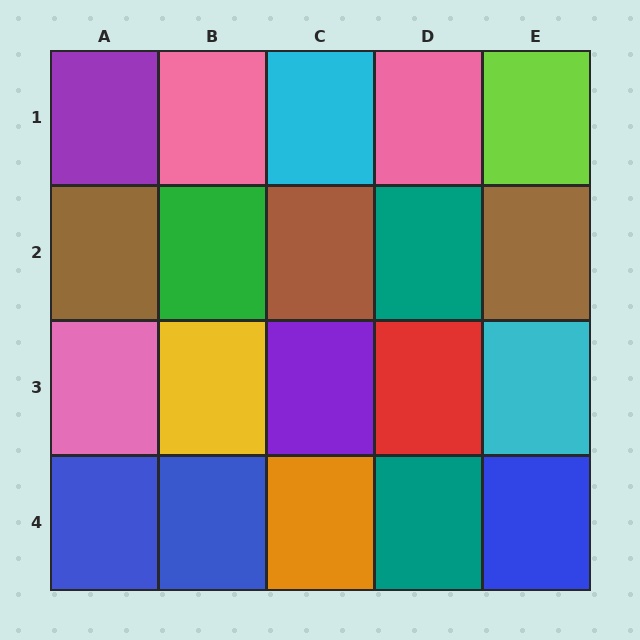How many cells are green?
1 cell is green.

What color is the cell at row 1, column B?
Pink.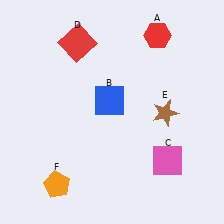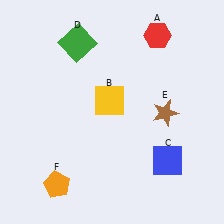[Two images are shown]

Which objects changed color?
B changed from blue to yellow. C changed from pink to blue. D changed from red to green.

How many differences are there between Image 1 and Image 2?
There are 3 differences between the two images.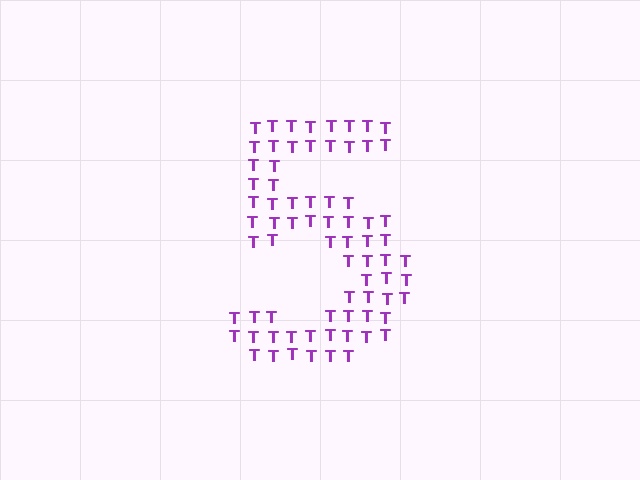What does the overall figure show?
The overall figure shows the digit 5.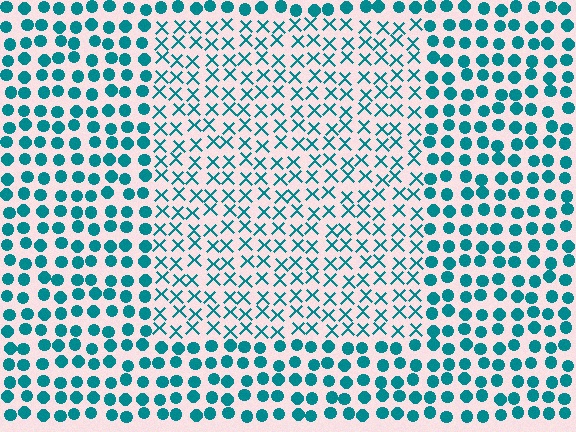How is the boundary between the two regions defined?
The boundary is defined by a change in element shape: X marks inside vs. circles outside. All elements share the same color and spacing.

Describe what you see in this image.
The image is filled with small teal elements arranged in a uniform grid. A rectangle-shaped region contains X marks, while the surrounding area contains circles. The boundary is defined purely by the change in element shape.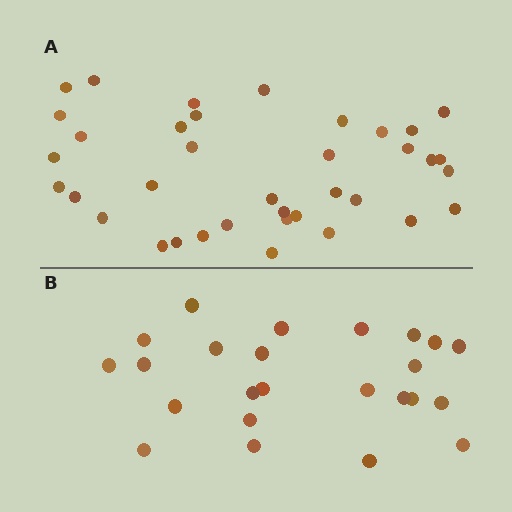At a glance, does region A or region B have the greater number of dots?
Region A (the top region) has more dots.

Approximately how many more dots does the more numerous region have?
Region A has approximately 15 more dots than region B.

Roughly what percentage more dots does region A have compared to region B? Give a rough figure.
About 55% more.